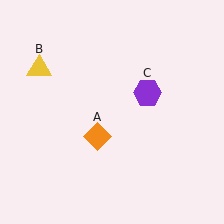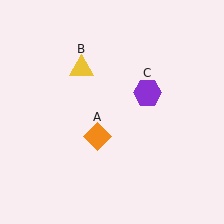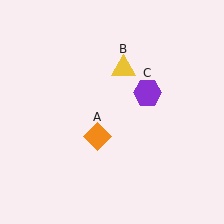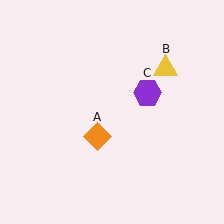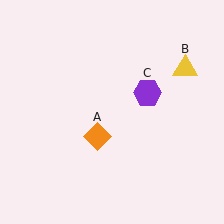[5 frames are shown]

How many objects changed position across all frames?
1 object changed position: yellow triangle (object B).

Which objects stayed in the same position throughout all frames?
Orange diamond (object A) and purple hexagon (object C) remained stationary.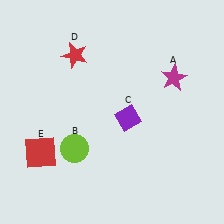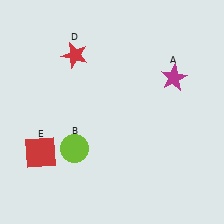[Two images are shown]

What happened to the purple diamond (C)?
The purple diamond (C) was removed in Image 2. It was in the bottom-right area of Image 1.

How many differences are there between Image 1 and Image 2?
There is 1 difference between the two images.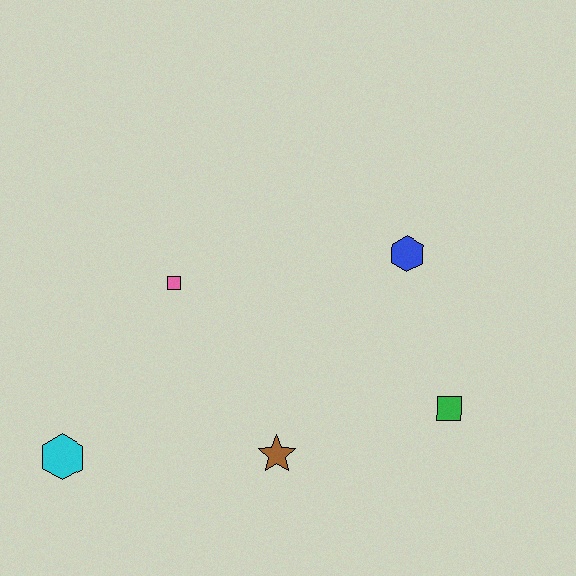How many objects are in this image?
There are 5 objects.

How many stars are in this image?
There is 1 star.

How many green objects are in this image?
There is 1 green object.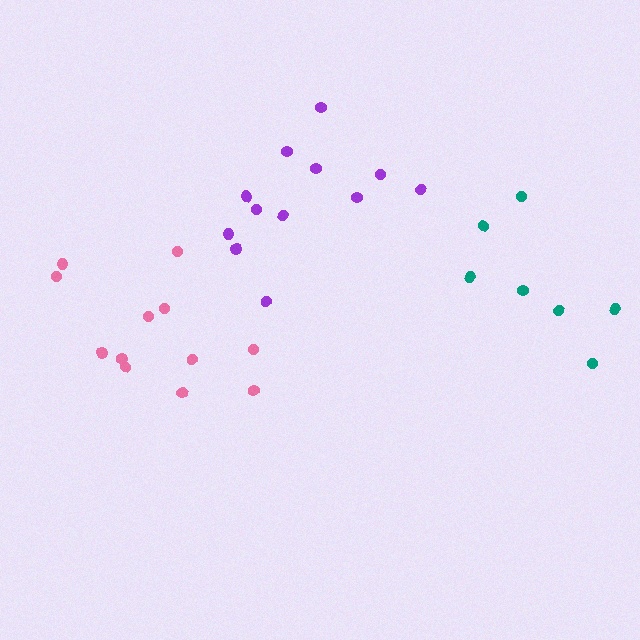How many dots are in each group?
Group 1: 7 dots, Group 2: 12 dots, Group 3: 12 dots (31 total).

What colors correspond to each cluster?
The clusters are colored: teal, pink, purple.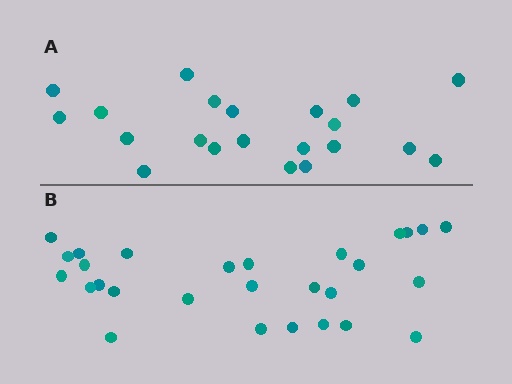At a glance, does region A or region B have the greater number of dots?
Region B (the bottom region) has more dots.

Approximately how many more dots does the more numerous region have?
Region B has roughly 8 or so more dots than region A.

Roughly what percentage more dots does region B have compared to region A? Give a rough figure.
About 35% more.